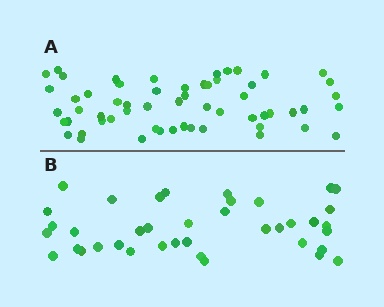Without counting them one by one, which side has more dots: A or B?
Region A (the top region) has more dots.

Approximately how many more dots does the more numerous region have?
Region A has approximately 20 more dots than region B.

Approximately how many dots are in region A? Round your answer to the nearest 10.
About 60 dots. (The exact count is 58, which rounds to 60.)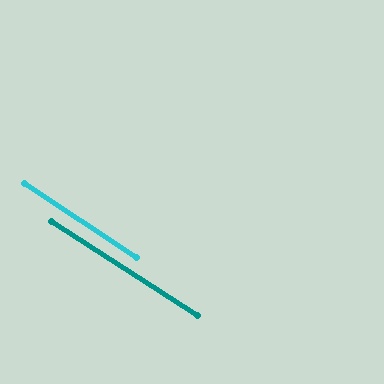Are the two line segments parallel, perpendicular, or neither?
Parallel — their directions differ by only 0.6°.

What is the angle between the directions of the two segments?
Approximately 1 degree.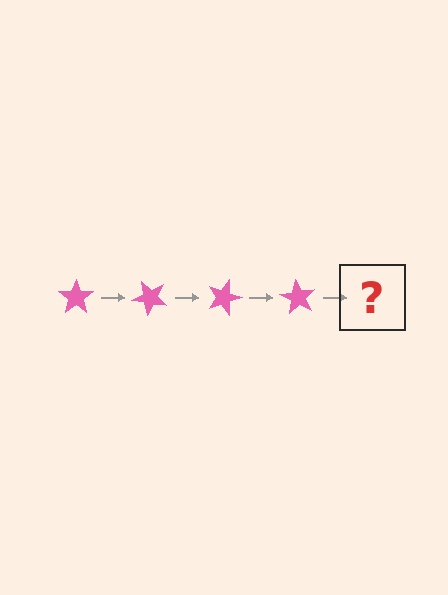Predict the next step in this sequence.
The next step is a pink star rotated 180 degrees.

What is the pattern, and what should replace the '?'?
The pattern is that the star rotates 45 degrees each step. The '?' should be a pink star rotated 180 degrees.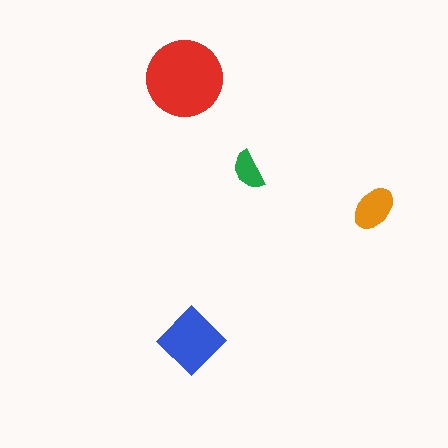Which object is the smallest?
The green semicircle.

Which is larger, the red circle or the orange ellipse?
The red circle.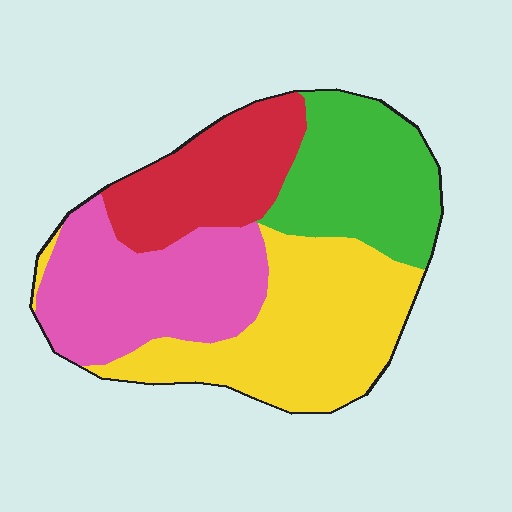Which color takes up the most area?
Yellow, at roughly 30%.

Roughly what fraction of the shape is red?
Red covers 19% of the shape.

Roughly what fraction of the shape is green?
Green takes up less than a quarter of the shape.